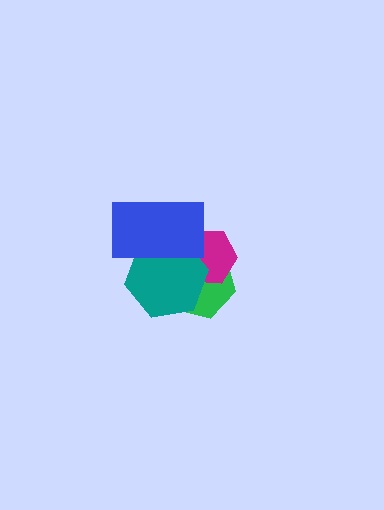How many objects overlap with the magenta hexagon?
3 objects overlap with the magenta hexagon.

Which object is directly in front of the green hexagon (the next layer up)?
The magenta hexagon is directly in front of the green hexagon.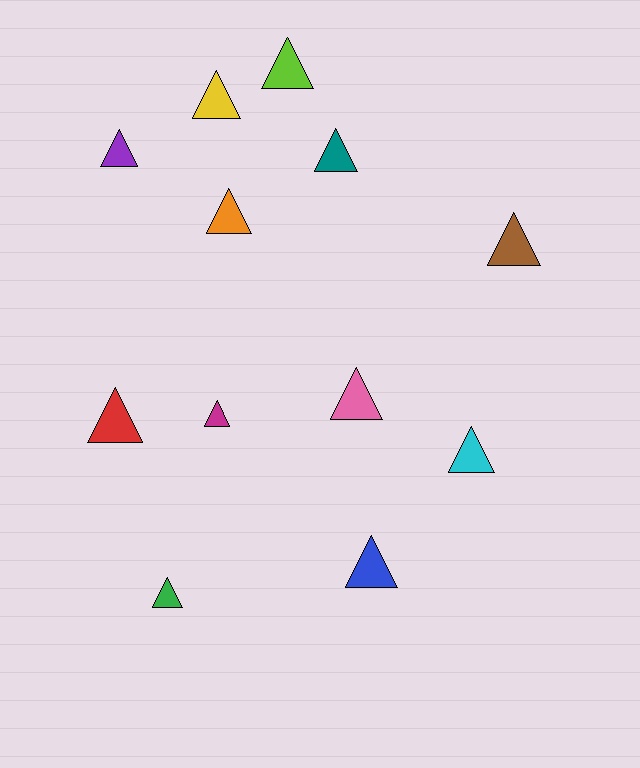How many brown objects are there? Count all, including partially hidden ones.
There is 1 brown object.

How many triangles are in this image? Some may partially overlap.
There are 12 triangles.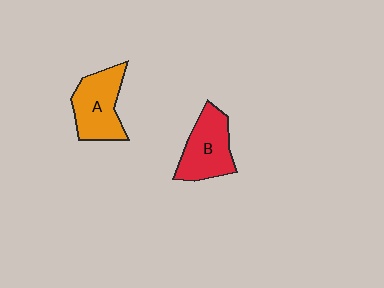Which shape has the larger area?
Shape A (orange).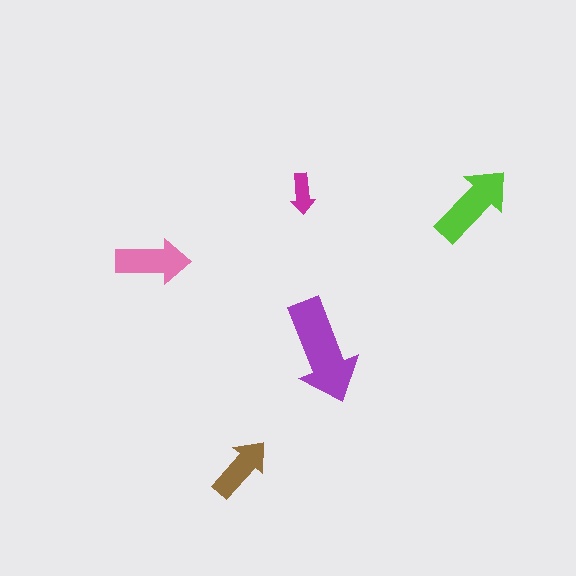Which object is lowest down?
The brown arrow is bottommost.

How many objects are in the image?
There are 5 objects in the image.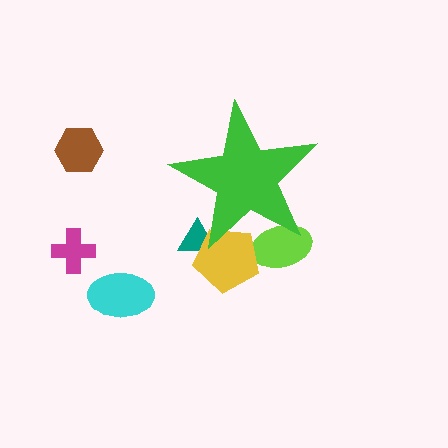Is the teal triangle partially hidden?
Yes, the teal triangle is partially hidden behind the green star.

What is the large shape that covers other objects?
A green star.